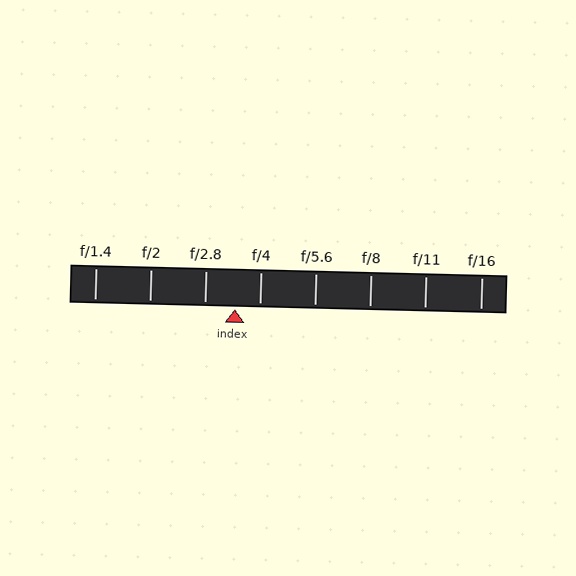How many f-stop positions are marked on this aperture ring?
There are 8 f-stop positions marked.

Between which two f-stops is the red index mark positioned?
The index mark is between f/2.8 and f/4.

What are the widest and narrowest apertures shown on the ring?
The widest aperture shown is f/1.4 and the narrowest is f/16.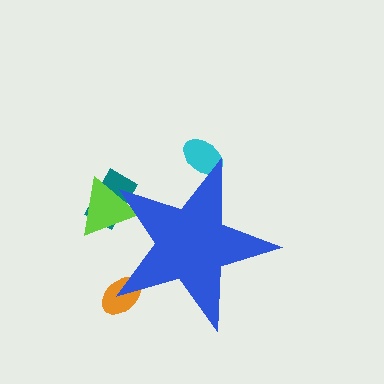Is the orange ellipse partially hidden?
Yes, the orange ellipse is partially hidden behind the blue star.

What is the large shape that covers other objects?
A blue star.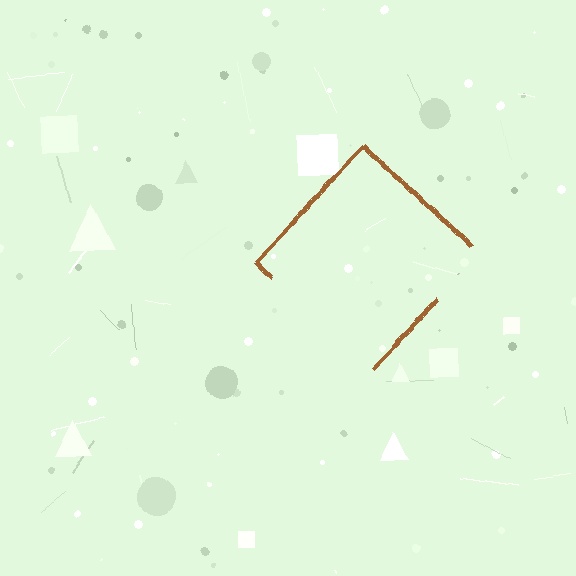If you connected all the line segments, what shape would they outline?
They would outline a diamond.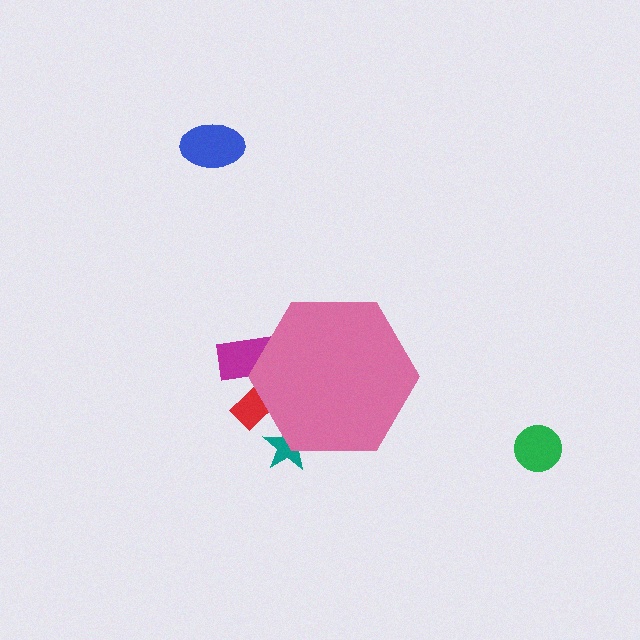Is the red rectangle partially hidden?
Yes, the red rectangle is partially hidden behind the pink hexagon.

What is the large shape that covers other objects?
A pink hexagon.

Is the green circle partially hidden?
No, the green circle is fully visible.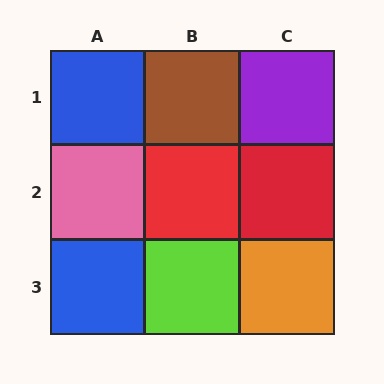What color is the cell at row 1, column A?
Blue.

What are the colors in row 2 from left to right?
Pink, red, red.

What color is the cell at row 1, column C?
Purple.